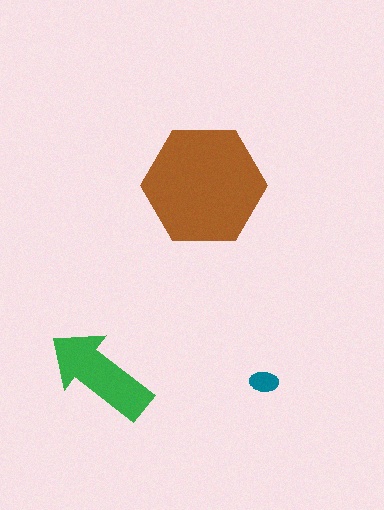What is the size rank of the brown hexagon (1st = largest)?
1st.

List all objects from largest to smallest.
The brown hexagon, the green arrow, the teal ellipse.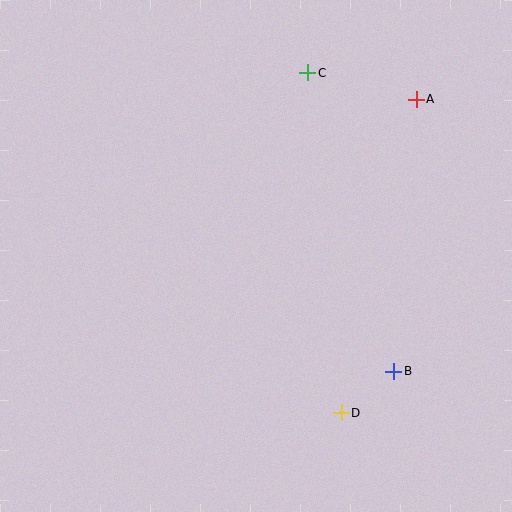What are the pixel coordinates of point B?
Point B is at (394, 371).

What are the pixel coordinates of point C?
Point C is at (308, 73).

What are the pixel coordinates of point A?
Point A is at (416, 99).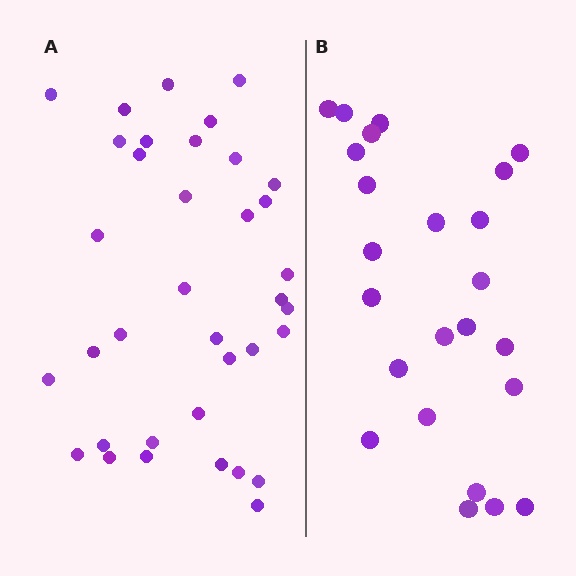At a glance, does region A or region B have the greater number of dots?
Region A (the left region) has more dots.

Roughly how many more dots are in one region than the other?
Region A has roughly 12 or so more dots than region B.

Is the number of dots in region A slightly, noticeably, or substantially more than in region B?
Region A has substantially more. The ratio is roughly 1.5 to 1.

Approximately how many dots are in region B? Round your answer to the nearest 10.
About 20 dots. (The exact count is 24, which rounds to 20.)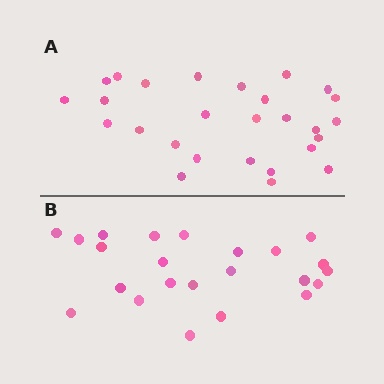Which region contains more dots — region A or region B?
Region A (the top region) has more dots.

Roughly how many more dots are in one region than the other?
Region A has about 4 more dots than region B.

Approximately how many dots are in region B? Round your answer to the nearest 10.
About 20 dots. (The exact count is 23, which rounds to 20.)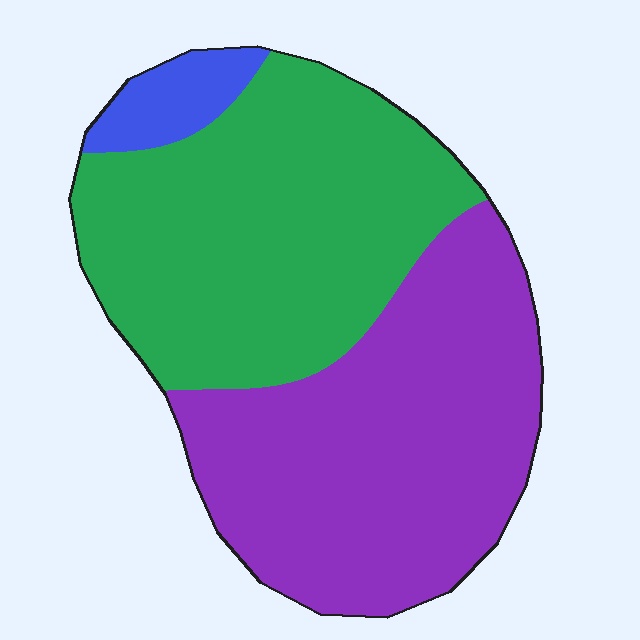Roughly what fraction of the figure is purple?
Purple covers around 50% of the figure.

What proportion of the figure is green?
Green takes up about one half (1/2) of the figure.